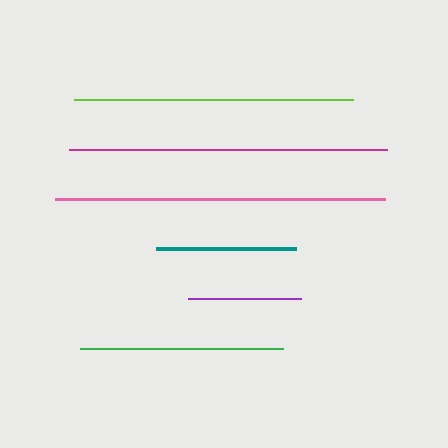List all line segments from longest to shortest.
From longest to shortest: pink, magenta, lime, green, teal, purple.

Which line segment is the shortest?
The purple line is the shortest at approximately 112 pixels.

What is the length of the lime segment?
The lime segment is approximately 278 pixels long.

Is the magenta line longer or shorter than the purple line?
The magenta line is longer than the purple line.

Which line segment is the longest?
The pink line is the longest at approximately 330 pixels.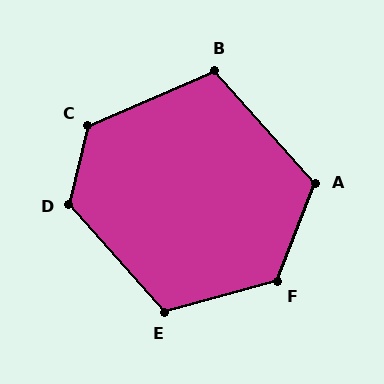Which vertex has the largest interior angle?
C, at approximately 127 degrees.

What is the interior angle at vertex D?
Approximately 125 degrees (obtuse).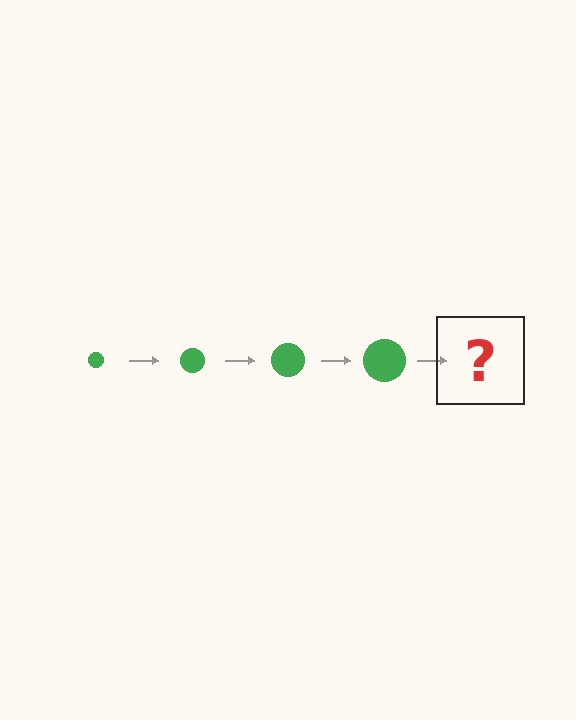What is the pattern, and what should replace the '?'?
The pattern is that the circle gets progressively larger each step. The '?' should be a green circle, larger than the previous one.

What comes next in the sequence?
The next element should be a green circle, larger than the previous one.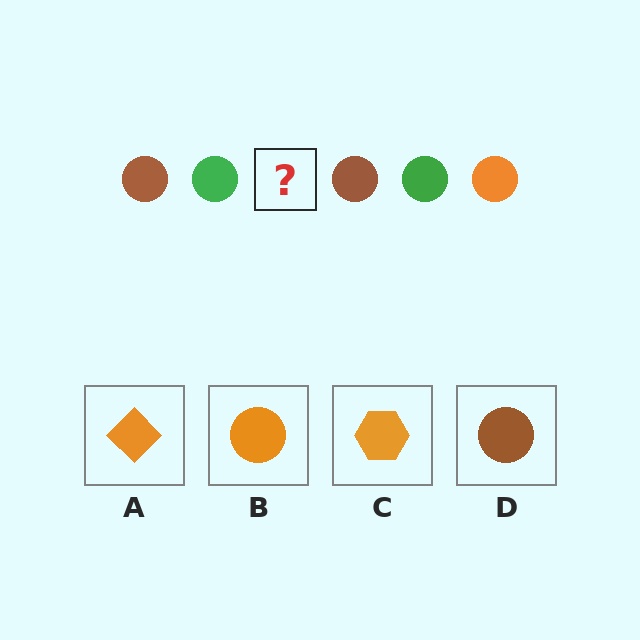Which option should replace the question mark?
Option B.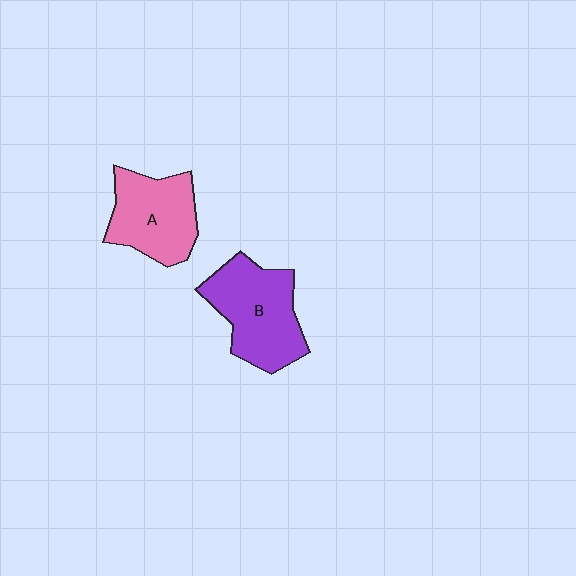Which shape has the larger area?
Shape B (purple).